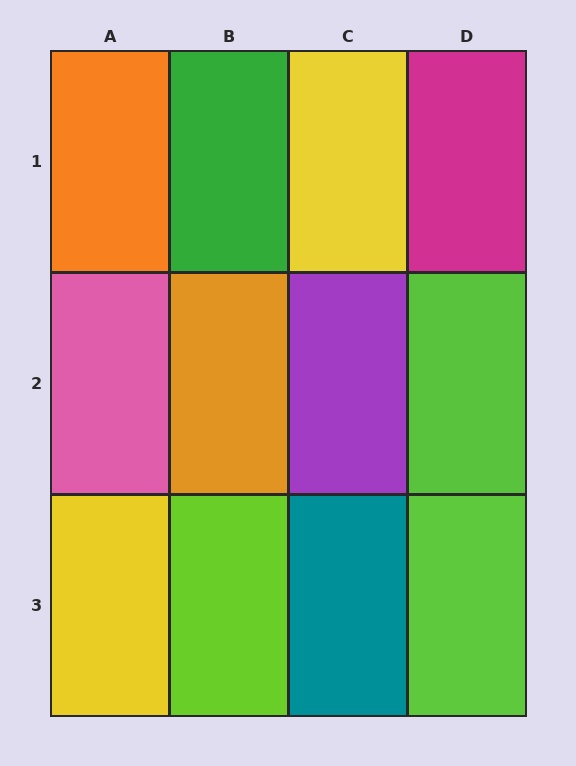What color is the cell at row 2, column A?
Pink.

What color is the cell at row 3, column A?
Yellow.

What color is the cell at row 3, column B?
Lime.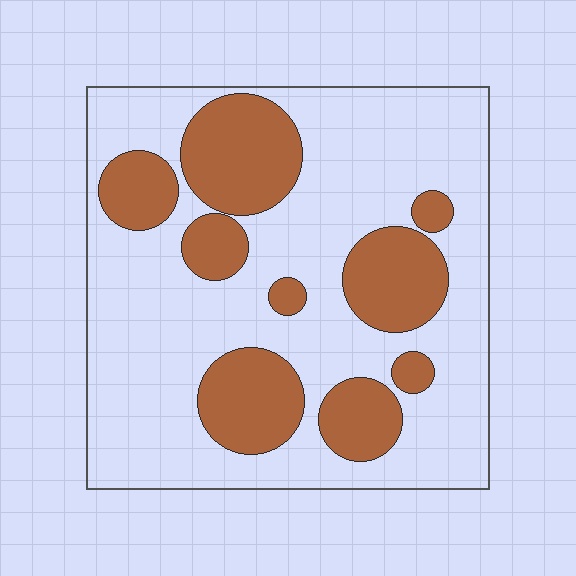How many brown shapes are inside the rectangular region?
9.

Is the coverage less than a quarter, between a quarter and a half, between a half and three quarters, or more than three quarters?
Between a quarter and a half.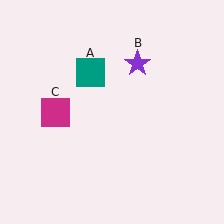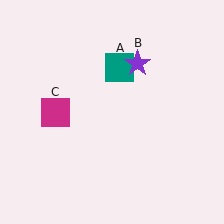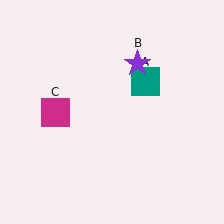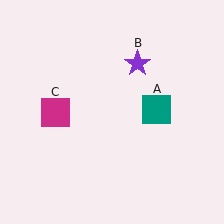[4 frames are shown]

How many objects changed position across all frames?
1 object changed position: teal square (object A).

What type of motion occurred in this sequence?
The teal square (object A) rotated clockwise around the center of the scene.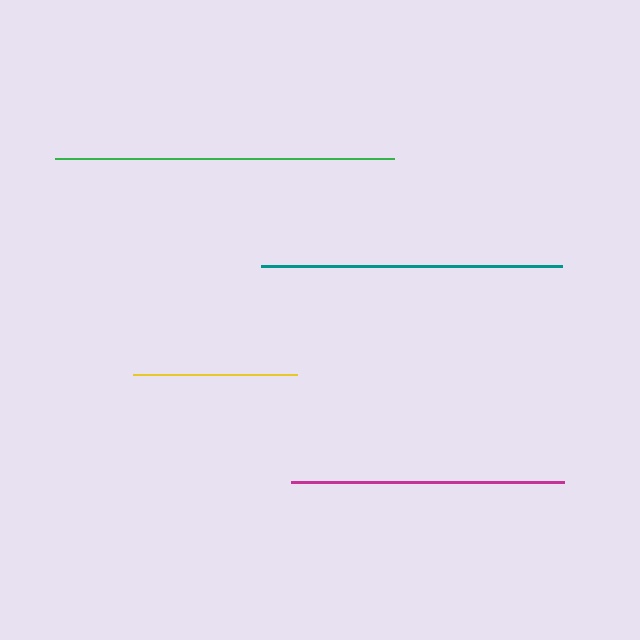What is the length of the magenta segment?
The magenta segment is approximately 272 pixels long.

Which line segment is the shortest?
The yellow line is the shortest at approximately 164 pixels.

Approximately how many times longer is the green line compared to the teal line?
The green line is approximately 1.1 times the length of the teal line.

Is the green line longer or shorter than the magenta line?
The green line is longer than the magenta line.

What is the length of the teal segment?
The teal segment is approximately 301 pixels long.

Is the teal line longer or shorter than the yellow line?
The teal line is longer than the yellow line.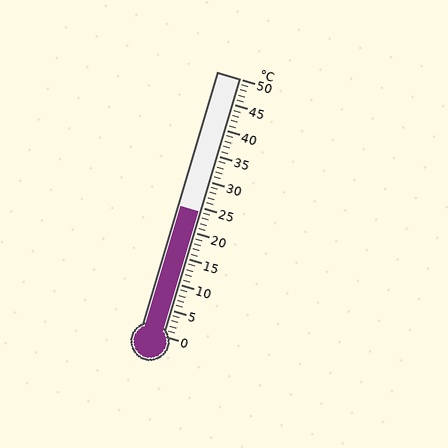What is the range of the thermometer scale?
The thermometer scale ranges from 0°C to 50°C.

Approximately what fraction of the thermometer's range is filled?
The thermometer is filled to approximately 50% of its range.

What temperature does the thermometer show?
The thermometer shows approximately 24°C.